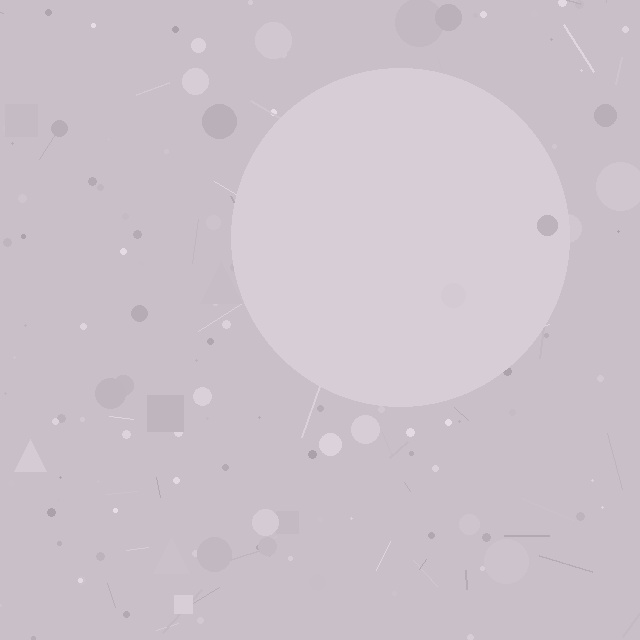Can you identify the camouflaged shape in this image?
The camouflaged shape is a circle.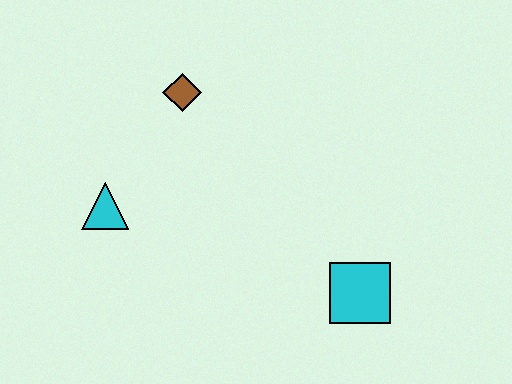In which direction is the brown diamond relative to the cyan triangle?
The brown diamond is above the cyan triangle.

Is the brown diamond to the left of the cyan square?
Yes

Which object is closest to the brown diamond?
The cyan triangle is closest to the brown diamond.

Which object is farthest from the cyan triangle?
The cyan square is farthest from the cyan triangle.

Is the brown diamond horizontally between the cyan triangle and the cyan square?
Yes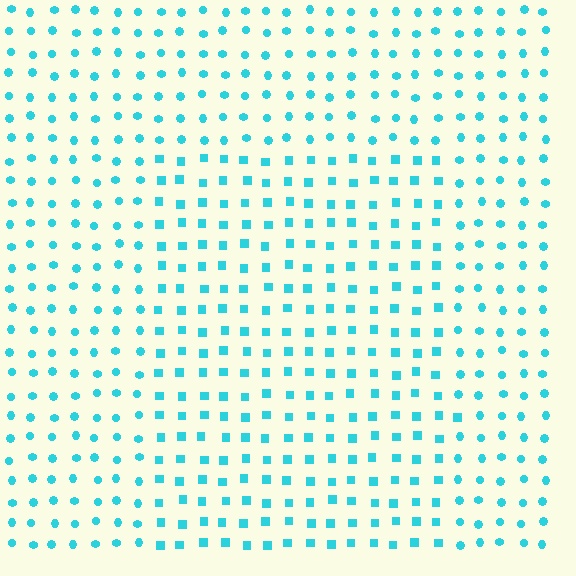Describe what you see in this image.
The image is filled with small cyan elements arranged in a uniform grid. A rectangle-shaped region contains squares, while the surrounding area contains circles. The boundary is defined purely by the change in element shape.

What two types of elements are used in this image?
The image uses squares inside the rectangle region and circles outside it.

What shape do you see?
I see a rectangle.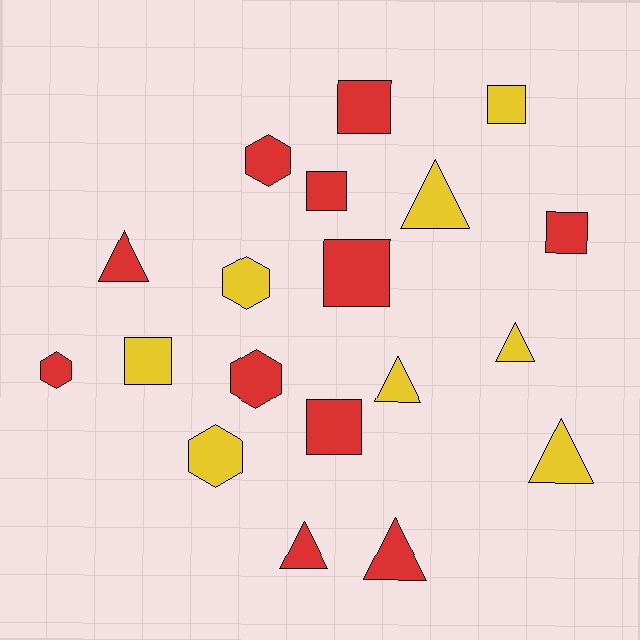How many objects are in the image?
There are 19 objects.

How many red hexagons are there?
There are 3 red hexagons.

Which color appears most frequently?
Red, with 11 objects.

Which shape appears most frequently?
Triangle, with 7 objects.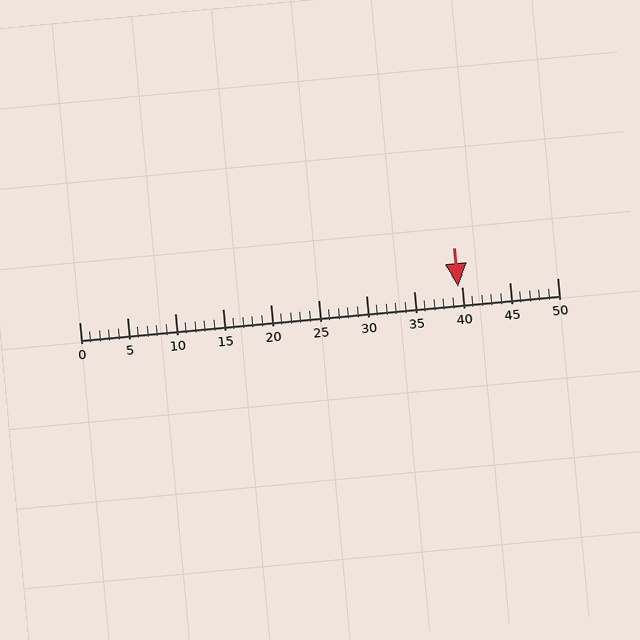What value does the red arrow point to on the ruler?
The red arrow points to approximately 40.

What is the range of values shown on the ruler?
The ruler shows values from 0 to 50.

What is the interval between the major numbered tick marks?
The major tick marks are spaced 5 units apart.